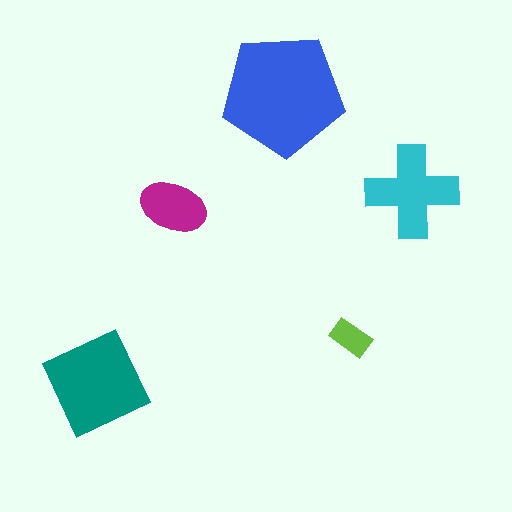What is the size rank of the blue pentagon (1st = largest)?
1st.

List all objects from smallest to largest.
The lime rectangle, the magenta ellipse, the cyan cross, the teal square, the blue pentagon.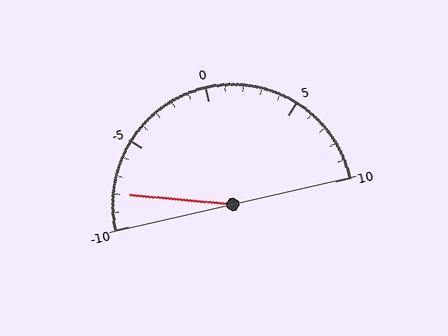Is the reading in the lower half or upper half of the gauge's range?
The reading is in the lower half of the range (-10 to 10).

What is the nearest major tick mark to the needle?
The nearest major tick mark is -10.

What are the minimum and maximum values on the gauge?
The gauge ranges from -10 to 10.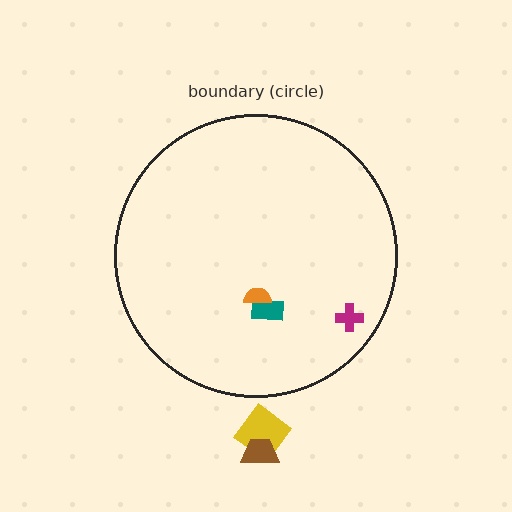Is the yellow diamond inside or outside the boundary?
Outside.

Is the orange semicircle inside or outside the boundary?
Inside.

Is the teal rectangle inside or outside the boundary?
Inside.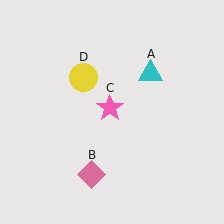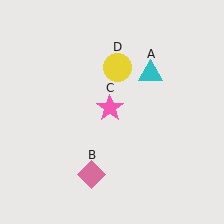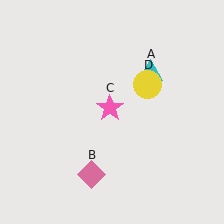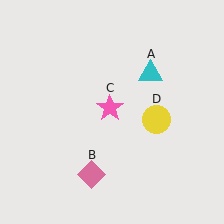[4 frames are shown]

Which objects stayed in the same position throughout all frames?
Cyan triangle (object A) and pink diamond (object B) and pink star (object C) remained stationary.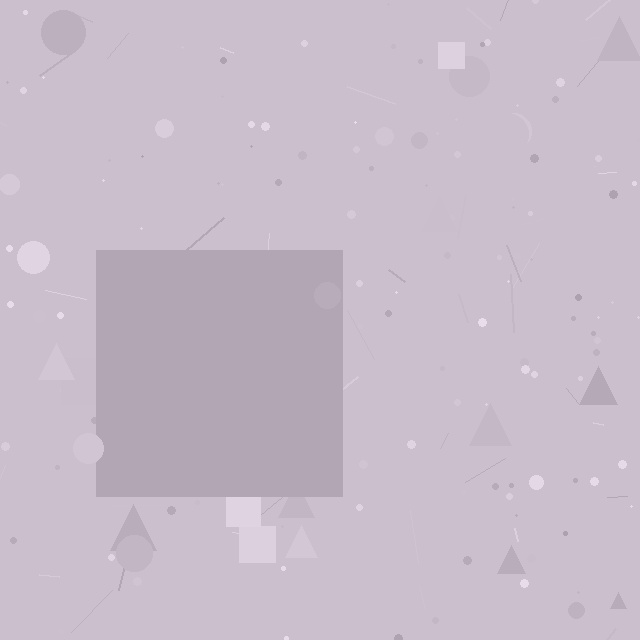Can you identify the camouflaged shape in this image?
The camouflaged shape is a square.